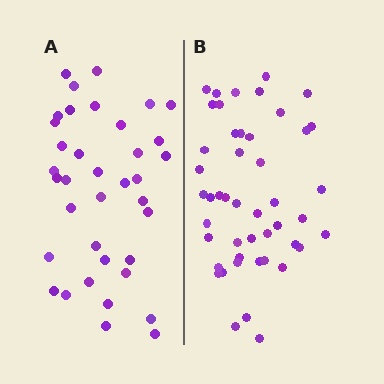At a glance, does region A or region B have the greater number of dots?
Region B (the right region) has more dots.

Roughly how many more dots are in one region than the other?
Region B has roughly 10 or so more dots than region A.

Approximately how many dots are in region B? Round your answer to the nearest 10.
About 50 dots. (The exact count is 47, which rounds to 50.)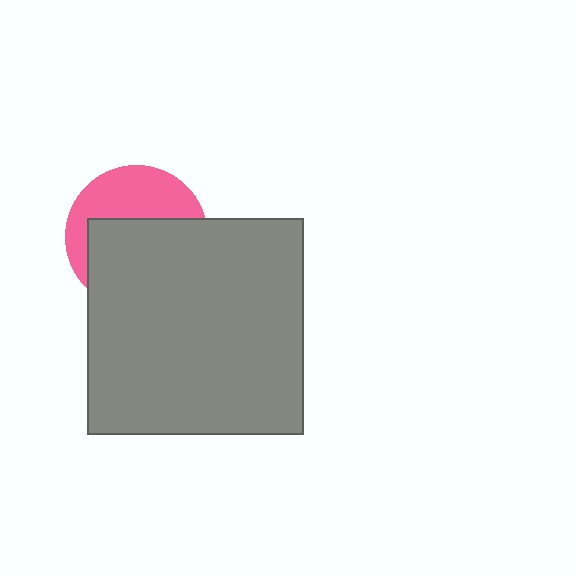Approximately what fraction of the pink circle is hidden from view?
Roughly 59% of the pink circle is hidden behind the gray square.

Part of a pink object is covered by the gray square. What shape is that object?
It is a circle.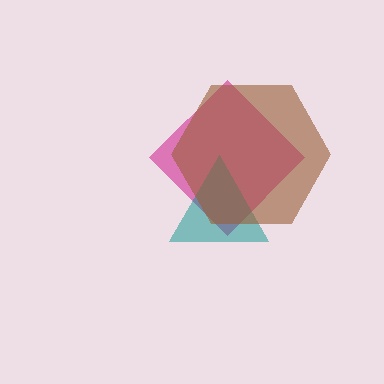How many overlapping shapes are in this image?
There are 3 overlapping shapes in the image.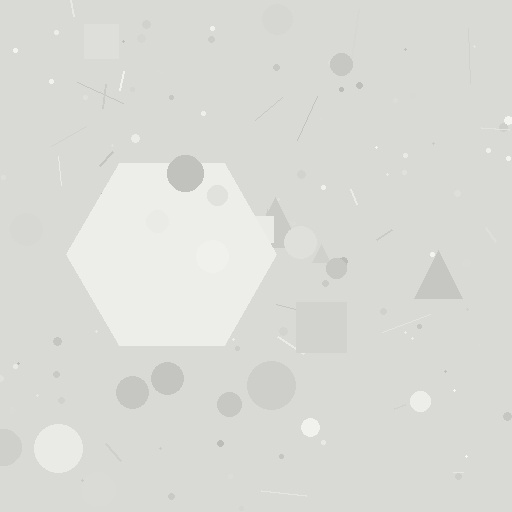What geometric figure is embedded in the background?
A hexagon is embedded in the background.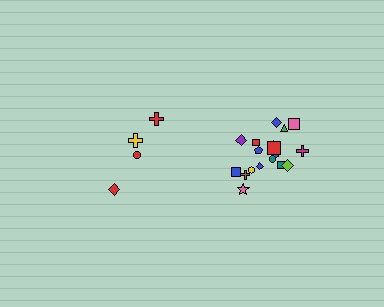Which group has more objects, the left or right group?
The right group.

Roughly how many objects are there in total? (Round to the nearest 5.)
Roughly 20 objects in total.